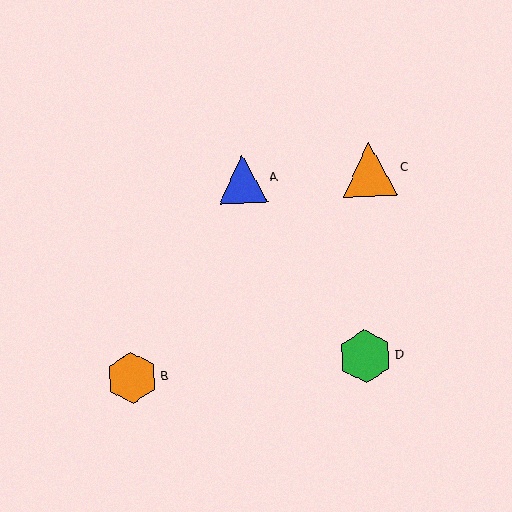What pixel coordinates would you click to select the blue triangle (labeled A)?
Click at (243, 179) to select the blue triangle A.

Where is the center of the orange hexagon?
The center of the orange hexagon is at (132, 378).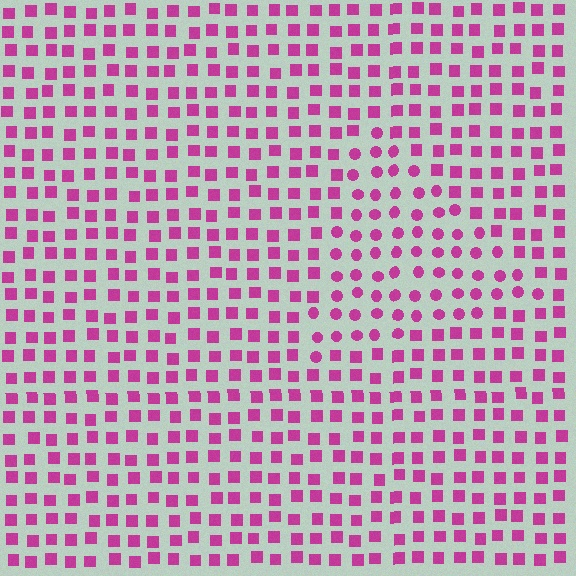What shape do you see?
I see a triangle.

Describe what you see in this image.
The image is filled with small magenta elements arranged in a uniform grid. A triangle-shaped region contains circles, while the surrounding area contains squares. The boundary is defined purely by the change in element shape.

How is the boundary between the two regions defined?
The boundary is defined by a change in element shape: circles inside vs. squares outside. All elements share the same color and spacing.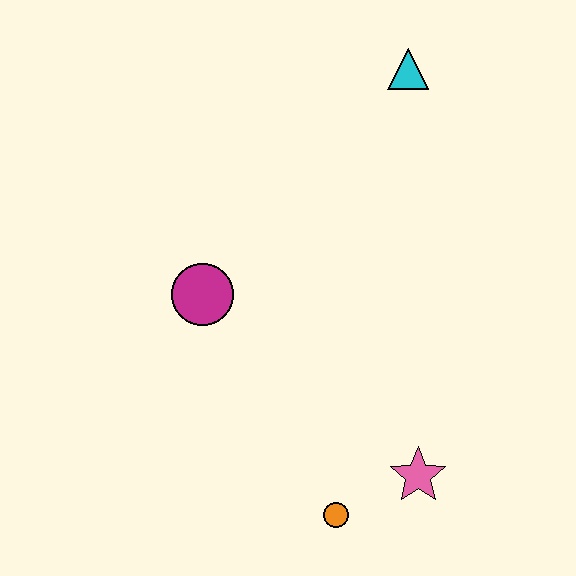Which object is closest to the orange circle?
The pink star is closest to the orange circle.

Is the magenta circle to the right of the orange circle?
No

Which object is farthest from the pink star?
The cyan triangle is farthest from the pink star.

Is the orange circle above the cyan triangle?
No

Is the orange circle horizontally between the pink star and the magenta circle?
Yes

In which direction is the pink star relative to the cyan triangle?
The pink star is below the cyan triangle.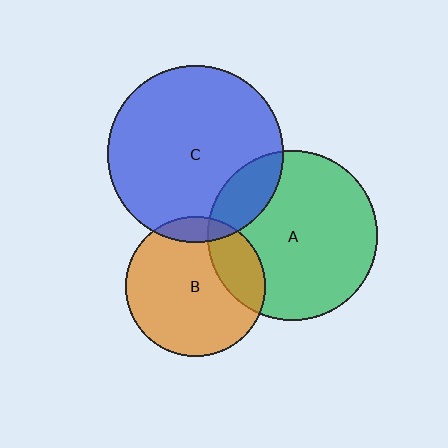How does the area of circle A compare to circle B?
Approximately 1.5 times.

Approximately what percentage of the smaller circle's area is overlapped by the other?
Approximately 20%.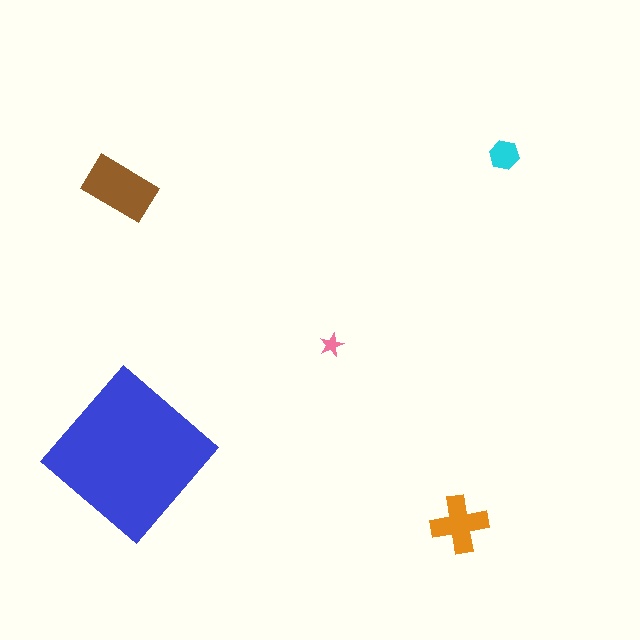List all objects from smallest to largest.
The pink star, the cyan hexagon, the orange cross, the brown rectangle, the blue diamond.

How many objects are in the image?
There are 5 objects in the image.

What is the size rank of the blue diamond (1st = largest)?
1st.